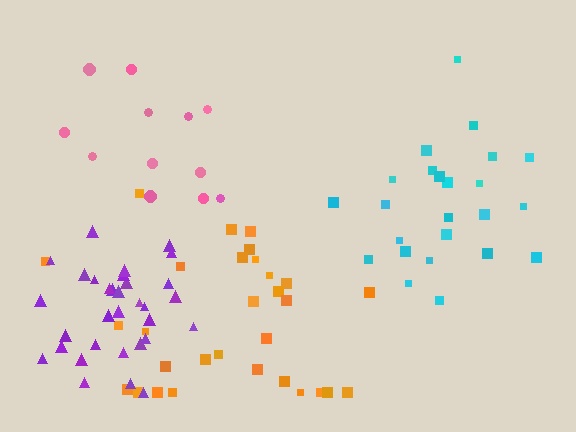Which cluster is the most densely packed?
Purple.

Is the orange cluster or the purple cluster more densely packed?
Purple.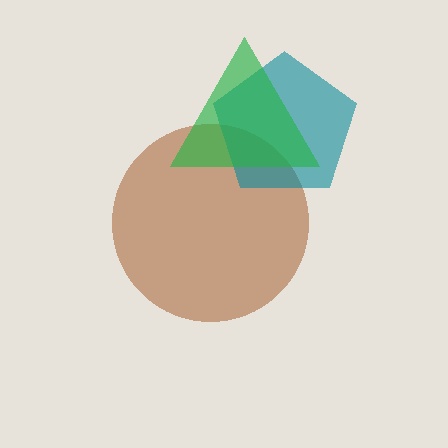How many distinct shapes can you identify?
There are 3 distinct shapes: a brown circle, a teal pentagon, a green triangle.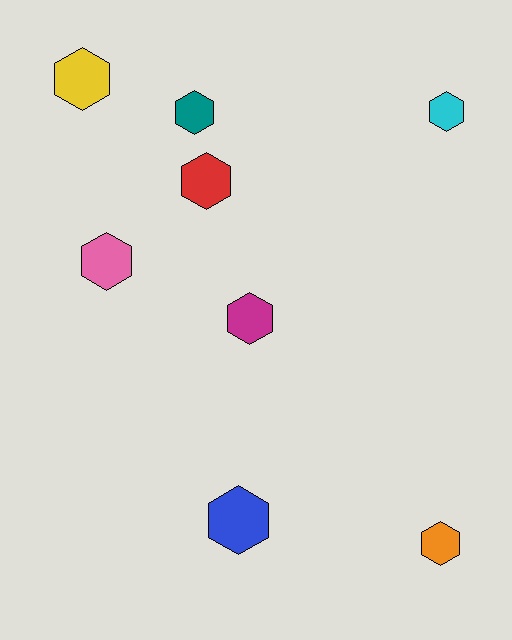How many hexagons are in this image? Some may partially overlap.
There are 8 hexagons.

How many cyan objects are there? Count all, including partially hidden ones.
There is 1 cyan object.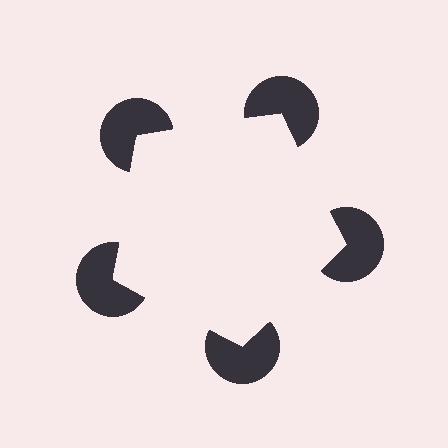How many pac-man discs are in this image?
There are 5 — one at each vertex of the illusory pentagon.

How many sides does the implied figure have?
5 sides.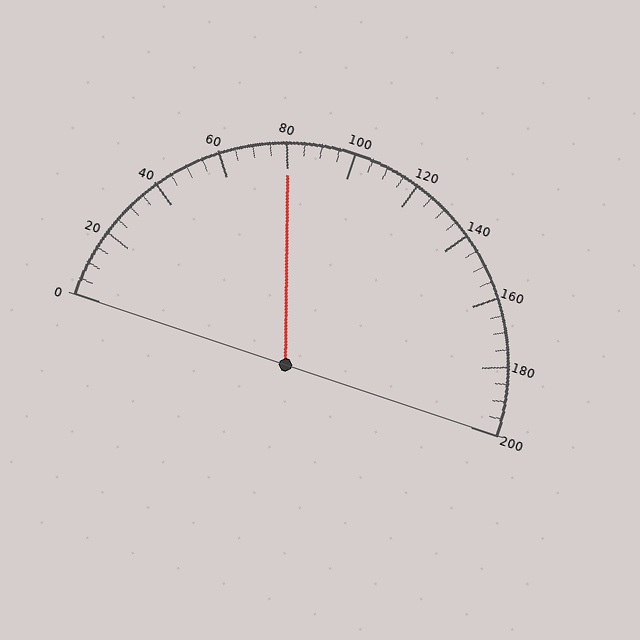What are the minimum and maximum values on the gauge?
The gauge ranges from 0 to 200.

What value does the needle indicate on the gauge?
The needle indicates approximately 80.